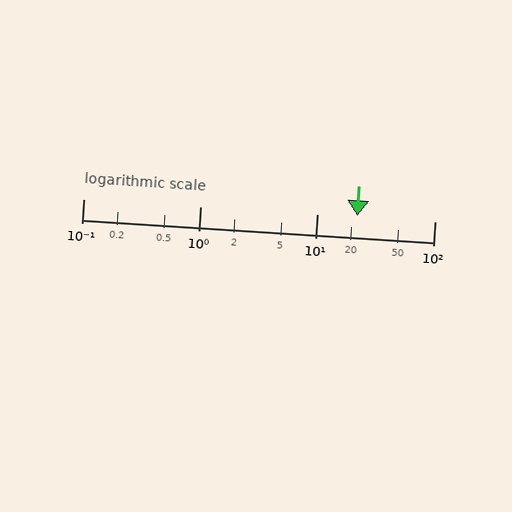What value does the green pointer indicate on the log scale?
The pointer indicates approximately 22.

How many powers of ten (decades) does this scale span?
The scale spans 3 decades, from 0.1 to 100.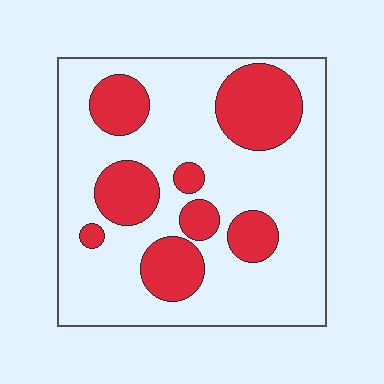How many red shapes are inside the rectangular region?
8.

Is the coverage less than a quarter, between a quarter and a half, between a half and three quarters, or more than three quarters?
Between a quarter and a half.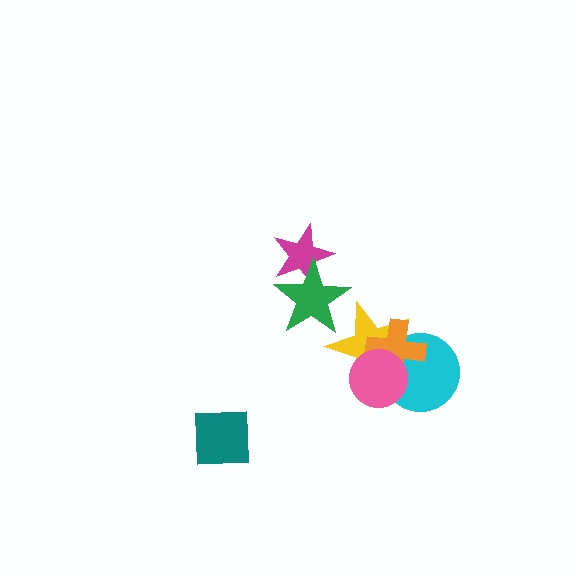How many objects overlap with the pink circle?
3 objects overlap with the pink circle.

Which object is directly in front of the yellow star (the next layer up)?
The green star is directly in front of the yellow star.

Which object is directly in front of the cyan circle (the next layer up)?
The orange cross is directly in front of the cyan circle.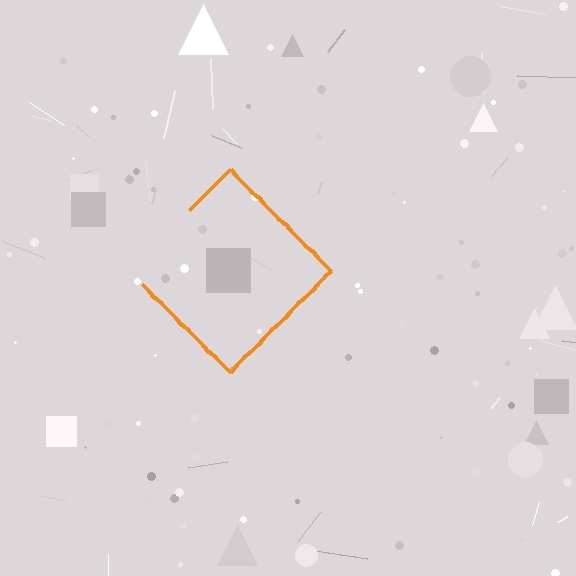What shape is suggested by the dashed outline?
The dashed outline suggests a diamond.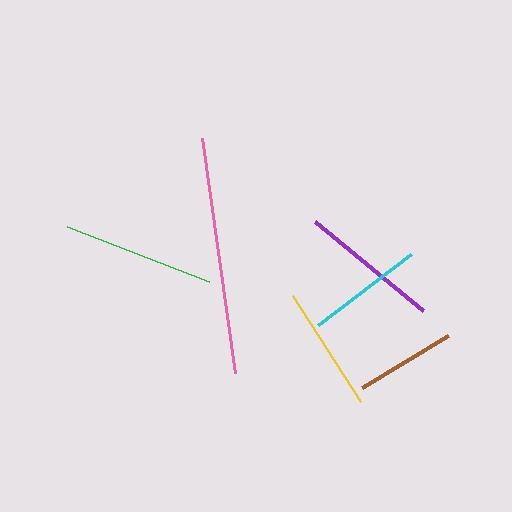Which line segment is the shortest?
The brown line is the shortest at approximately 101 pixels.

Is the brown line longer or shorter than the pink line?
The pink line is longer than the brown line.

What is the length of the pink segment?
The pink segment is approximately 238 pixels long.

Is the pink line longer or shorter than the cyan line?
The pink line is longer than the cyan line.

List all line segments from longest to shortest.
From longest to shortest: pink, green, purple, yellow, cyan, brown.